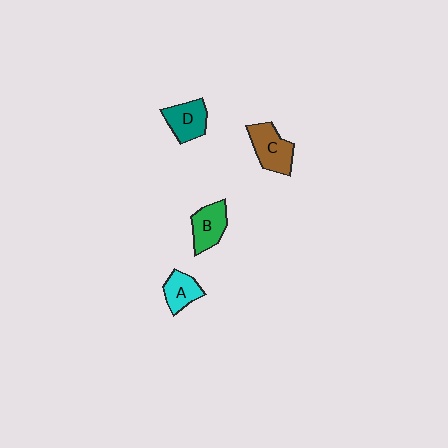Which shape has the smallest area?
Shape A (cyan).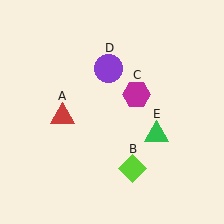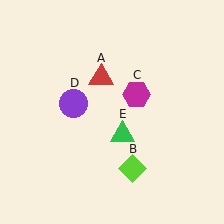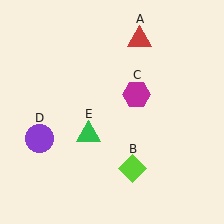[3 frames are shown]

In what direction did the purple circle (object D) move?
The purple circle (object D) moved down and to the left.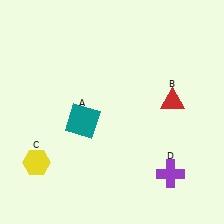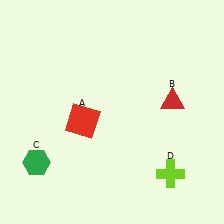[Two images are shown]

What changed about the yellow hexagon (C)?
In Image 1, C is yellow. In Image 2, it changed to green.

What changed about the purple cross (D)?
In Image 1, D is purple. In Image 2, it changed to lime.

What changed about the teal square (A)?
In Image 1, A is teal. In Image 2, it changed to red.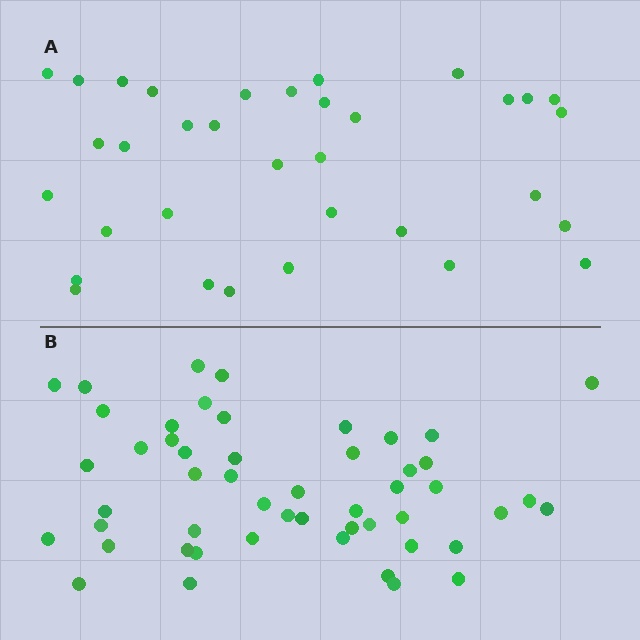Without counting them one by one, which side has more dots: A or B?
Region B (the bottom region) has more dots.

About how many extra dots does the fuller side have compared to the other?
Region B has approximately 15 more dots than region A.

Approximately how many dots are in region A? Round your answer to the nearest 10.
About 30 dots. (The exact count is 34, which rounds to 30.)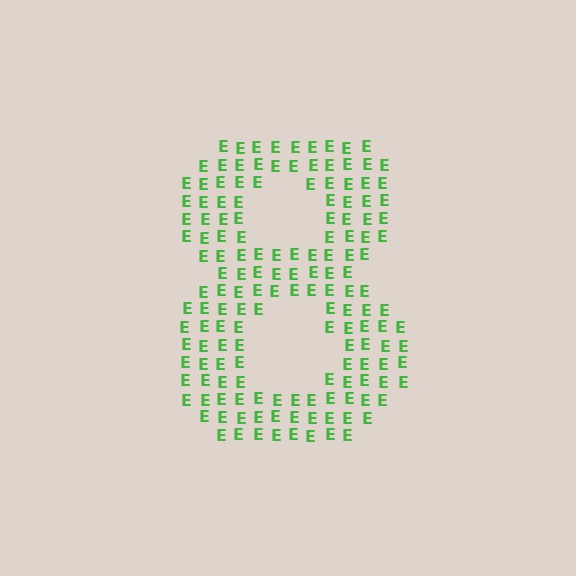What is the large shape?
The large shape is the digit 8.